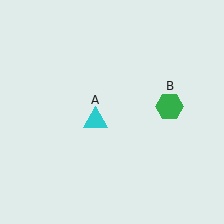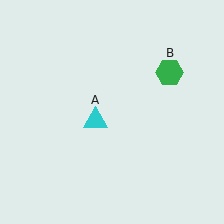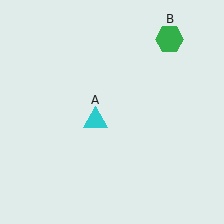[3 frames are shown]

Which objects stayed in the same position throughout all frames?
Cyan triangle (object A) remained stationary.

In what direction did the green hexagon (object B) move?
The green hexagon (object B) moved up.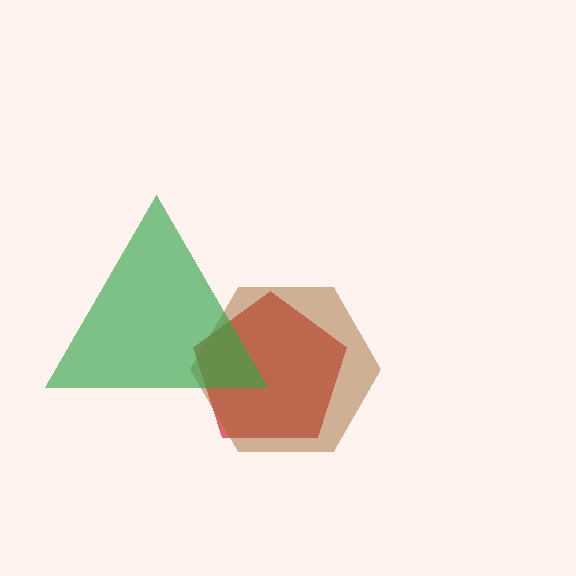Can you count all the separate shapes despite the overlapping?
Yes, there are 3 separate shapes.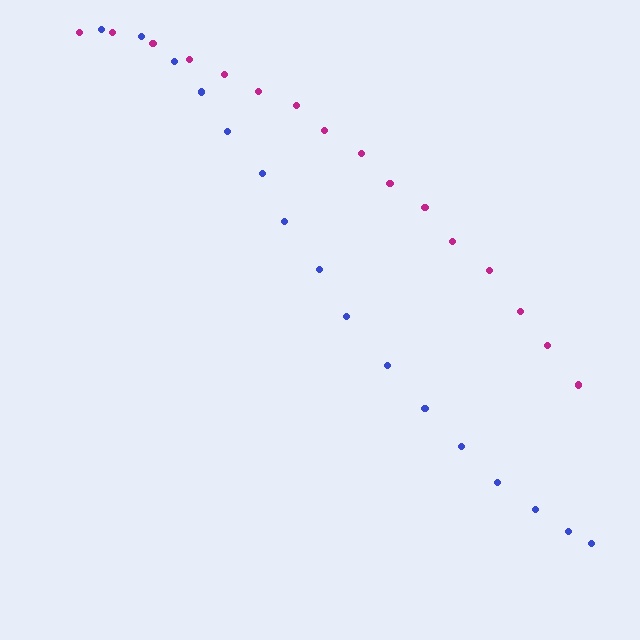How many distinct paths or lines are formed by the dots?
There are 2 distinct paths.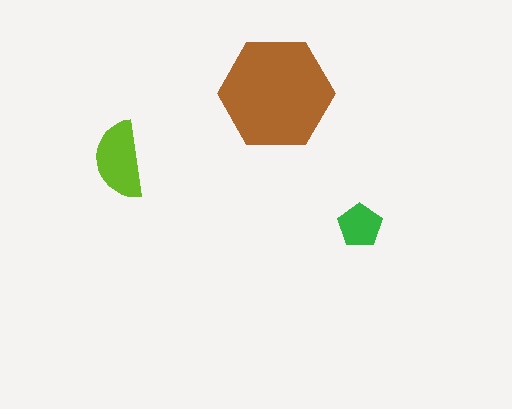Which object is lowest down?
The green pentagon is bottommost.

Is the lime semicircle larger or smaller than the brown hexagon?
Smaller.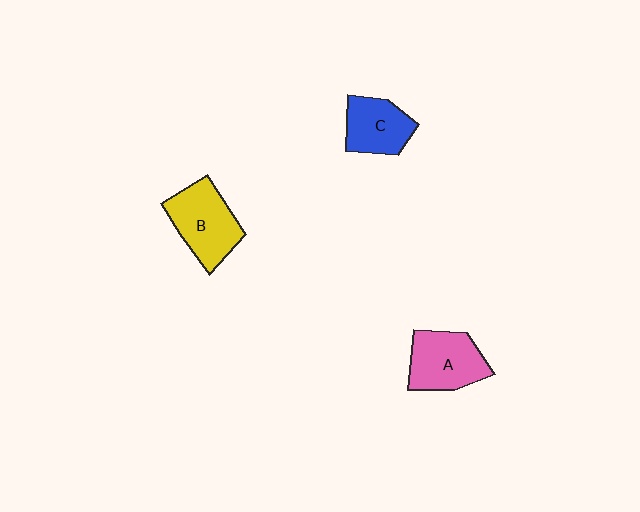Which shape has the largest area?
Shape B (yellow).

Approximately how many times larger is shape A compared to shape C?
Approximately 1.2 times.